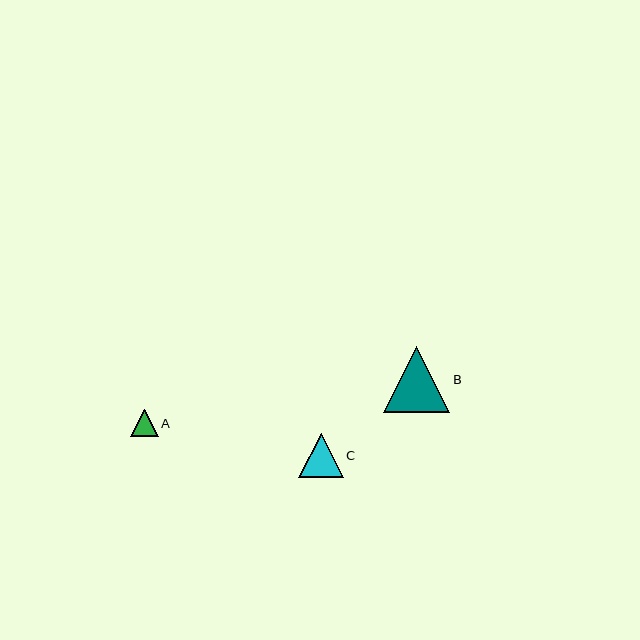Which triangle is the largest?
Triangle B is the largest with a size of approximately 67 pixels.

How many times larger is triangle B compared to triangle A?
Triangle B is approximately 2.4 times the size of triangle A.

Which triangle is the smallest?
Triangle A is the smallest with a size of approximately 28 pixels.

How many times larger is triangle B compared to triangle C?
Triangle B is approximately 1.5 times the size of triangle C.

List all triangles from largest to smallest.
From largest to smallest: B, C, A.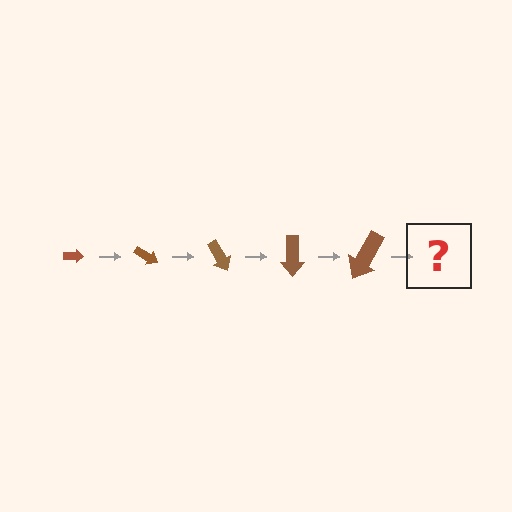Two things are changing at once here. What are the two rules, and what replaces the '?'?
The two rules are that the arrow grows larger each step and it rotates 30 degrees each step. The '?' should be an arrow, larger than the previous one and rotated 150 degrees from the start.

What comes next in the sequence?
The next element should be an arrow, larger than the previous one and rotated 150 degrees from the start.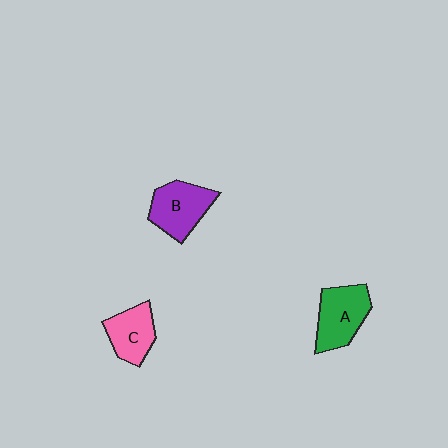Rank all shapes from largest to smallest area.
From largest to smallest: A (green), B (purple), C (pink).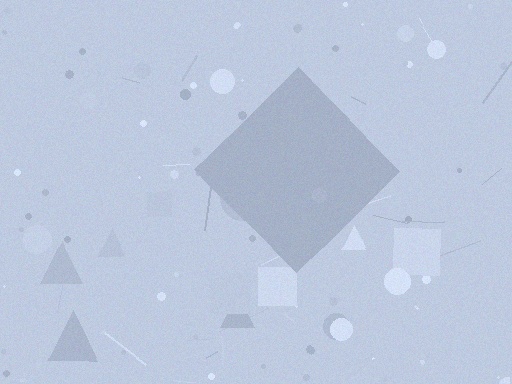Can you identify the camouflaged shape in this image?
The camouflaged shape is a diamond.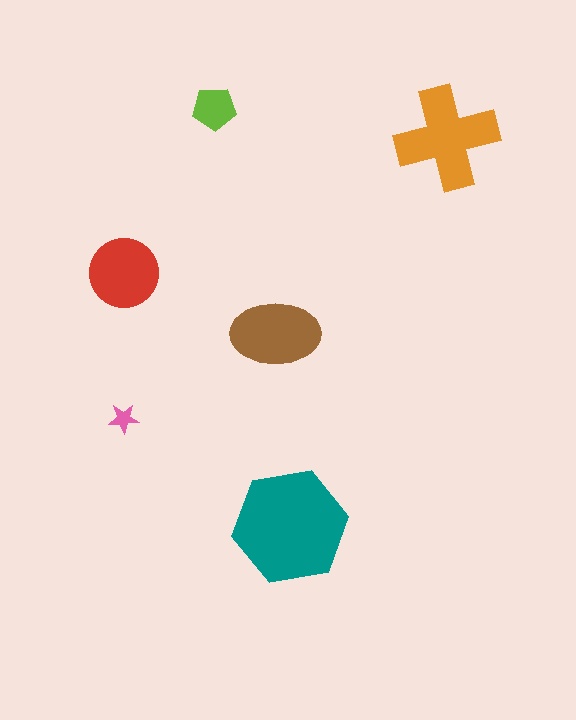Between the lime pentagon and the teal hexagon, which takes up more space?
The teal hexagon.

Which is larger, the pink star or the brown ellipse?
The brown ellipse.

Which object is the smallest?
The pink star.